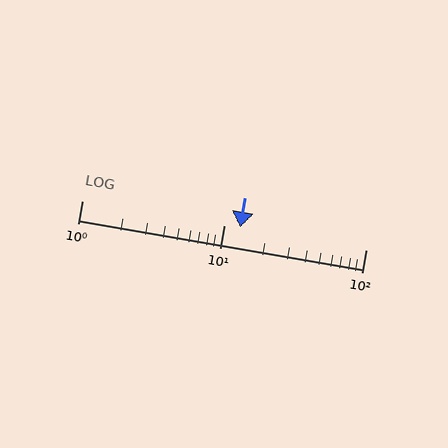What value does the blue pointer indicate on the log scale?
The pointer indicates approximately 13.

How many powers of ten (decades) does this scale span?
The scale spans 2 decades, from 1 to 100.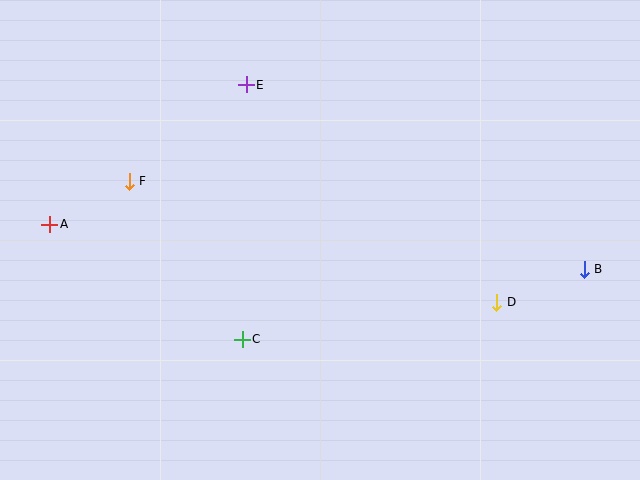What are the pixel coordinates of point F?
Point F is at (129, 181).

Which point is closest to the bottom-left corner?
Point A is closest to the bottom-left corner.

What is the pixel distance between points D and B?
The distance between D and B is 94 pixels.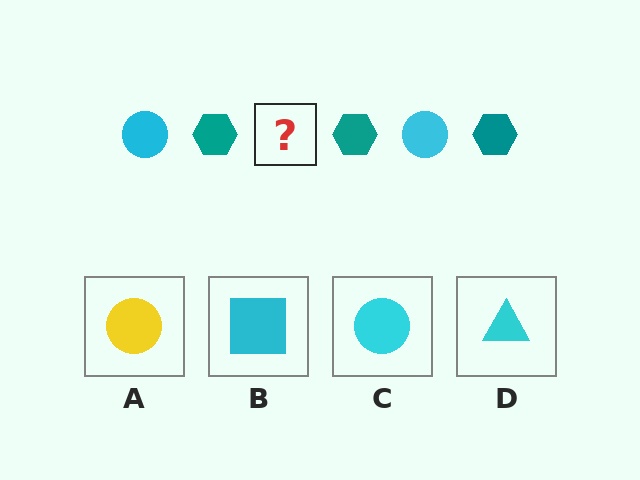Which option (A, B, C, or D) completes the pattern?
C.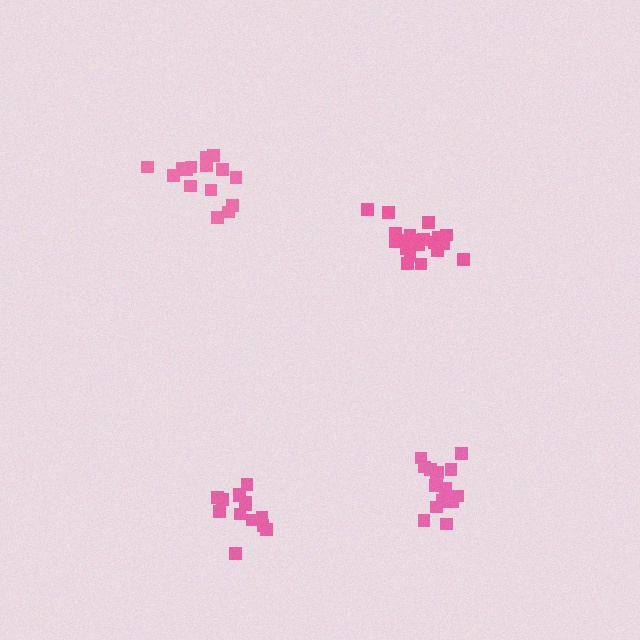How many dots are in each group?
Group 1: 15 dots, Group 2: 14 dots, Group 3: 20 dots, Group 4: 17 dots (66 total).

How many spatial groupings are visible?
There are 4 spatial groupings.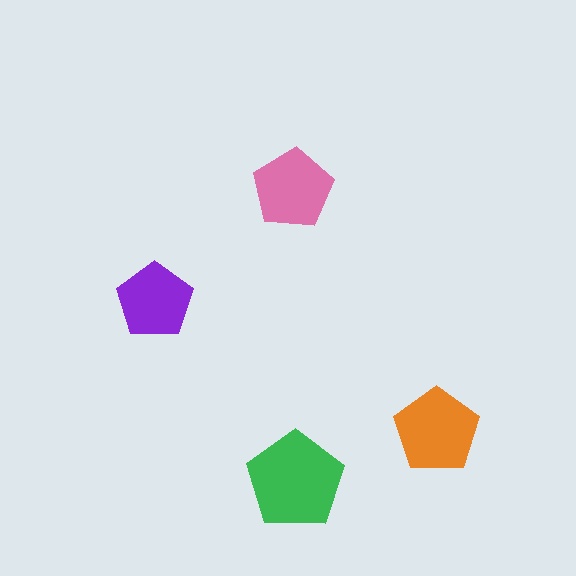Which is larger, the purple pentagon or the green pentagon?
The green one.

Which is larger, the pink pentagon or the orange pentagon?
The orange one.